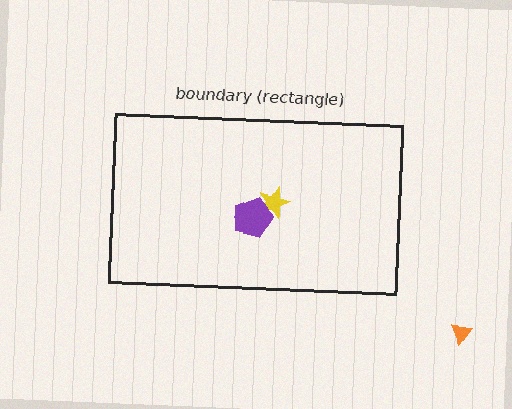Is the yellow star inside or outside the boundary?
Inside.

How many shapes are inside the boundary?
2 inside, 1 outside.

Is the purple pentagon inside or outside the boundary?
Inside.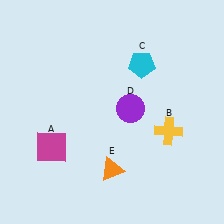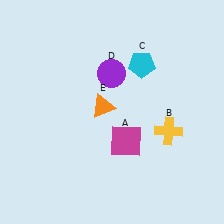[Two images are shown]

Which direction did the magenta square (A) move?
The magenta square (A) moved right.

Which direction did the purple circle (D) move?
The purple circle (D) moved up.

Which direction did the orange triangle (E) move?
The orange triangle (E) moved up.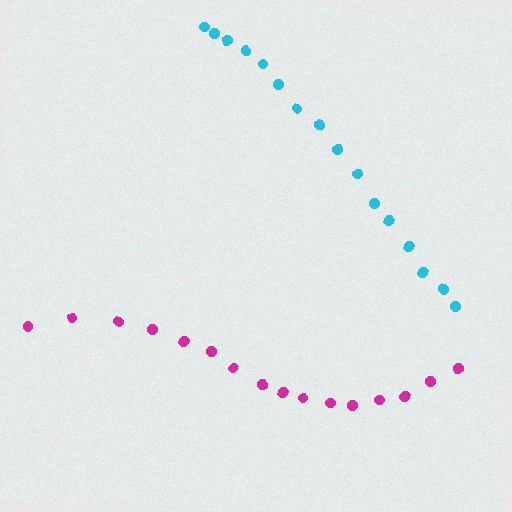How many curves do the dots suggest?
There are 2 distinct paths.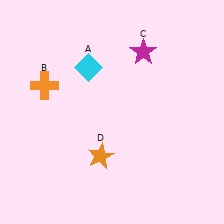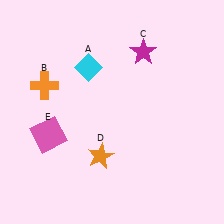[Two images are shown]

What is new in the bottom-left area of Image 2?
A pink square (E) was added in the bottom-left area of Image 2.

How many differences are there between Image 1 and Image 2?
There is 1 difference between the two images.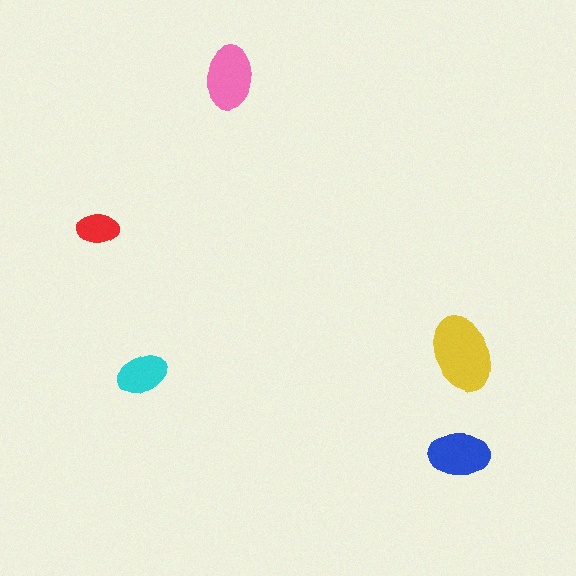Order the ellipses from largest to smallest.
the yellow one, the pink one, the blue one, the cyan one, the red one.